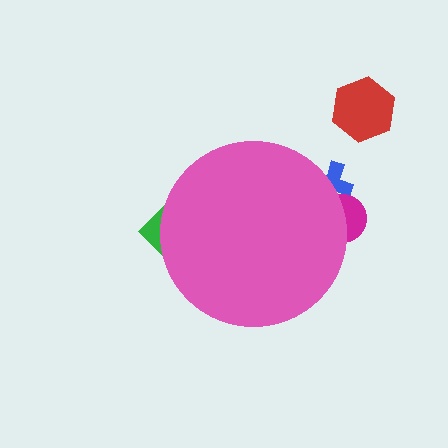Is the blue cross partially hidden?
Yes, the blue cross is partially hidden behind the pink circle.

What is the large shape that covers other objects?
A pink circle.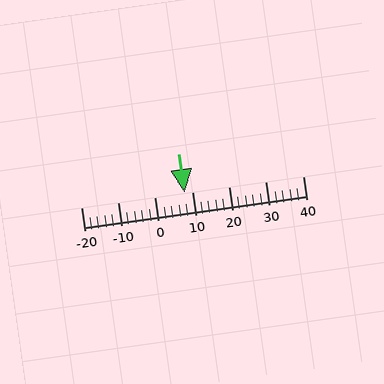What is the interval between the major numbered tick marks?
The major tick marks are spaced 10 units apart.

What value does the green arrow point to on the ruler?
The green arrow points to approximately 8.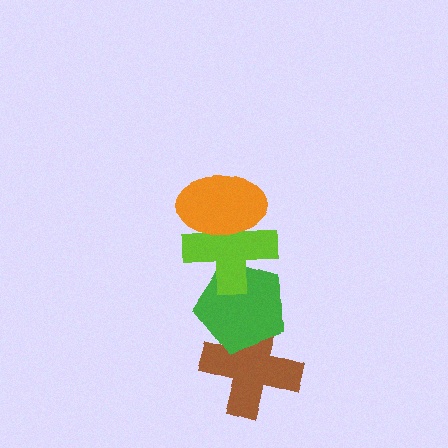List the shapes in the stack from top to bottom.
From top to bottom: the orange ellipse, the lime cross, the green pentagon, the brown cross.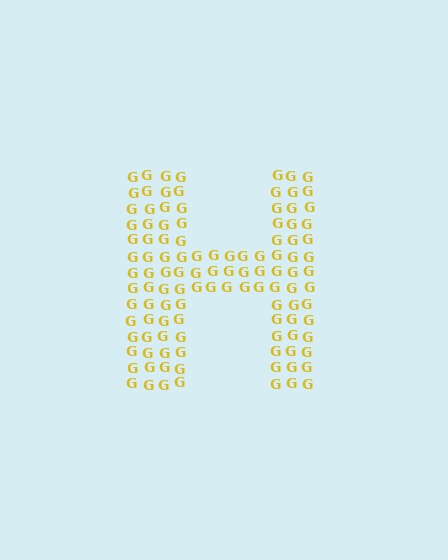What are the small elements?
The small elements are letter G's.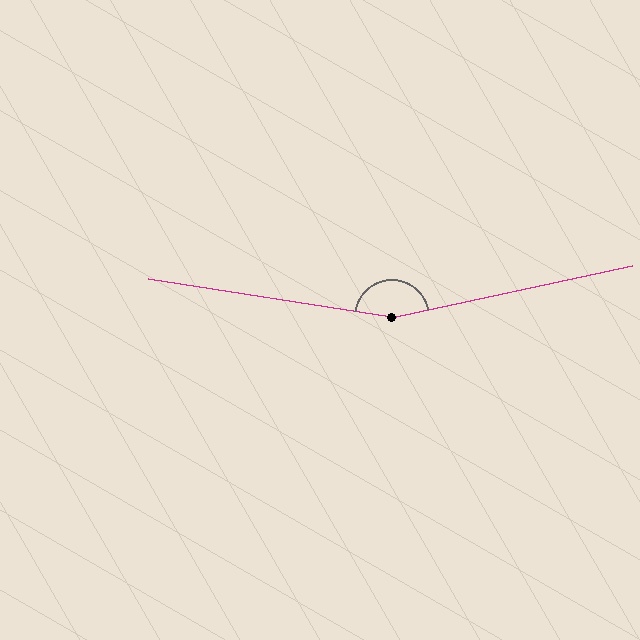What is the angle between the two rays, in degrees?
Approximately 159 degrees.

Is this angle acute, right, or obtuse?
It is obtuse.